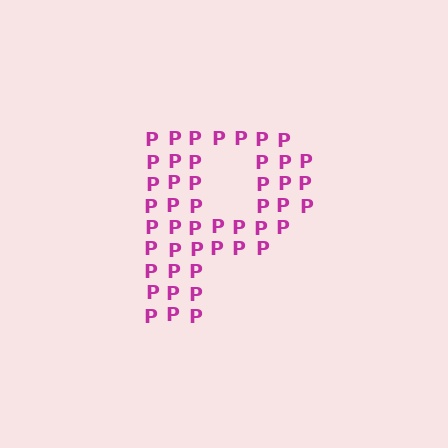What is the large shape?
The large shape is the letter P.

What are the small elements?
The small elements are letter P's.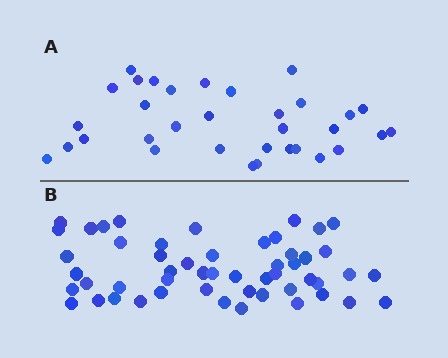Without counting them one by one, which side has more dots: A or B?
Region B (the bottom region) has more dots.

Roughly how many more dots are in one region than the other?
Region B has approximately 20 more dots than region A.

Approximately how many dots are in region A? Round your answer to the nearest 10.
About 30 dots. (The exact count is 33, which rounds to 30.)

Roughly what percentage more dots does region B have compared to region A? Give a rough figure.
About 60% more.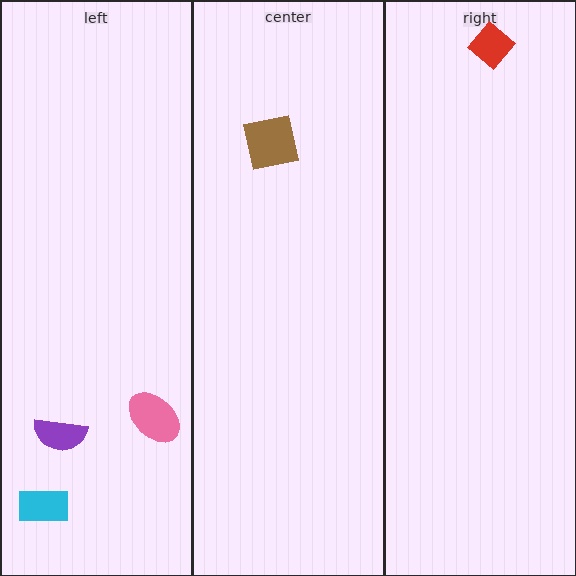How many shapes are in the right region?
1.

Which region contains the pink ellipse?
The left region.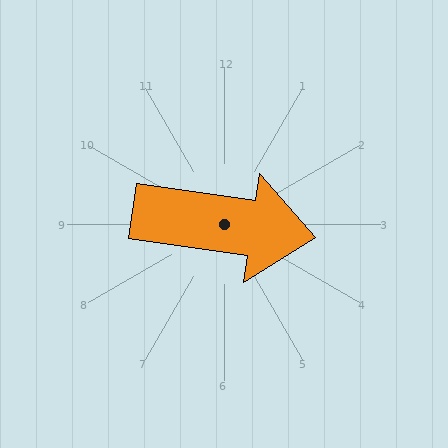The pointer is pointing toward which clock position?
Roughly 3 o'clock.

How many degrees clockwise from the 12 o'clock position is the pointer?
Approximately 98 degrees.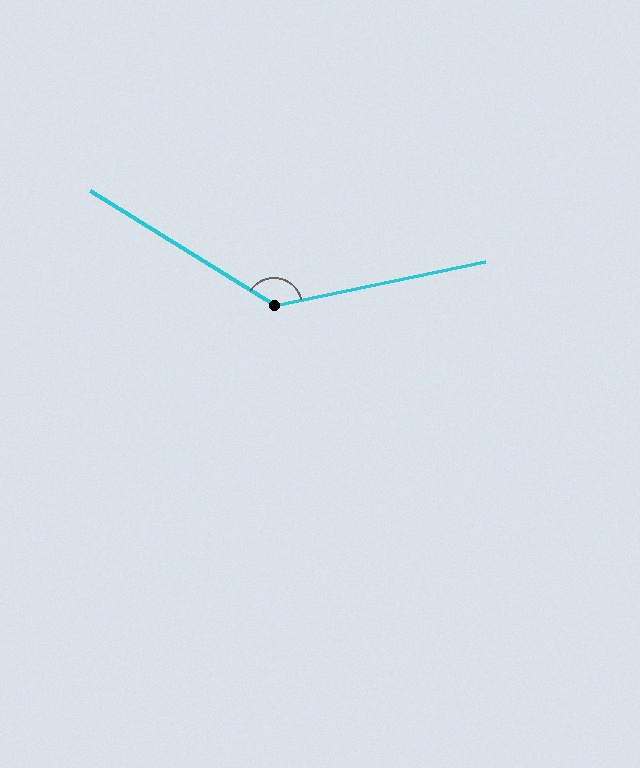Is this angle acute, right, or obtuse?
It is obtuse.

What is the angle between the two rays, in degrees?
Approximately 136 degrees.